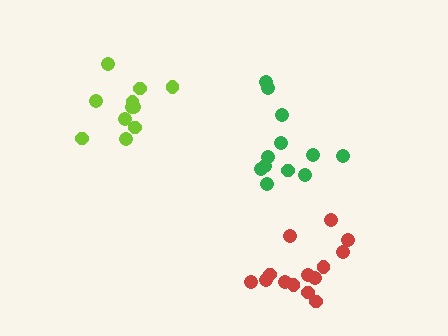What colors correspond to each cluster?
The clusters are colored: green, lime, red.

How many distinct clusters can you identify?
There are 3 distinct clusters.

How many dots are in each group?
Group 1: 12 dots, Group 2: 11 dots, Group 3: 14 dots (37 total).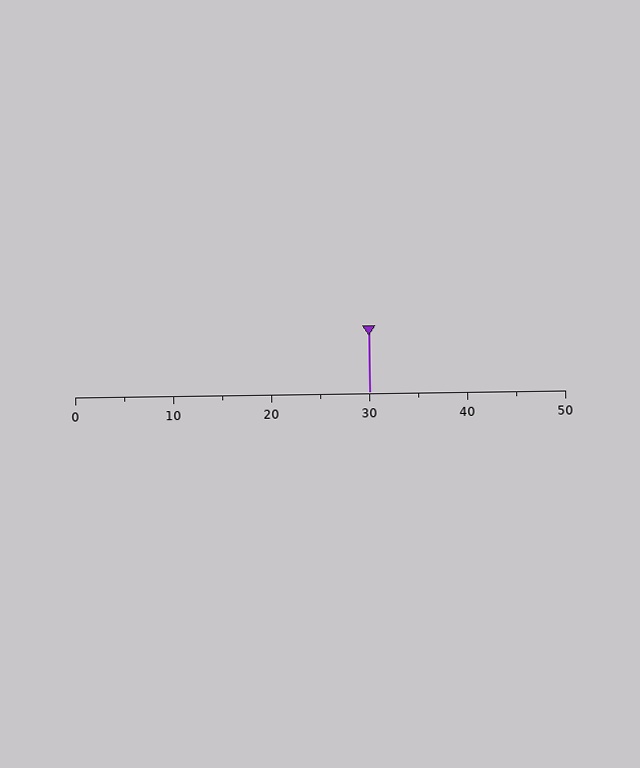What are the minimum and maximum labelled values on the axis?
The axis runs from 0 to 50.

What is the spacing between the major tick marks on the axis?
The major ticks are spaced 10 apart.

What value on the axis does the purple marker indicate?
The marker indicates approximately 30.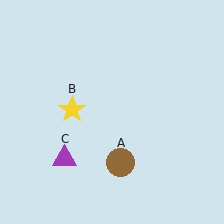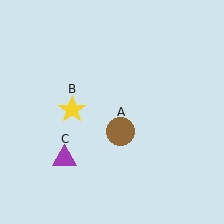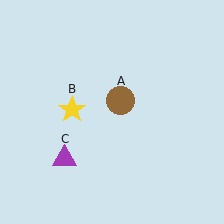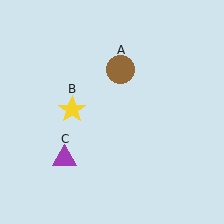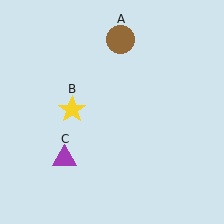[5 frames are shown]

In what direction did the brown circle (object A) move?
The brown circle (object A) moved up.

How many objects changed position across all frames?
1 object changed position: brown circle (object A).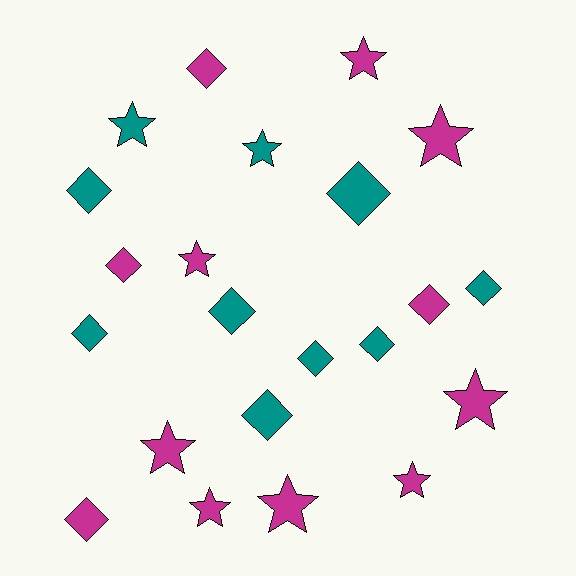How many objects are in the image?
There are 22 objects.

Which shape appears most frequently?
Diamond, with 12 objects.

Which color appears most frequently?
Magenta, with 12 objects.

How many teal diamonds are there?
There are 8 teal diamonds.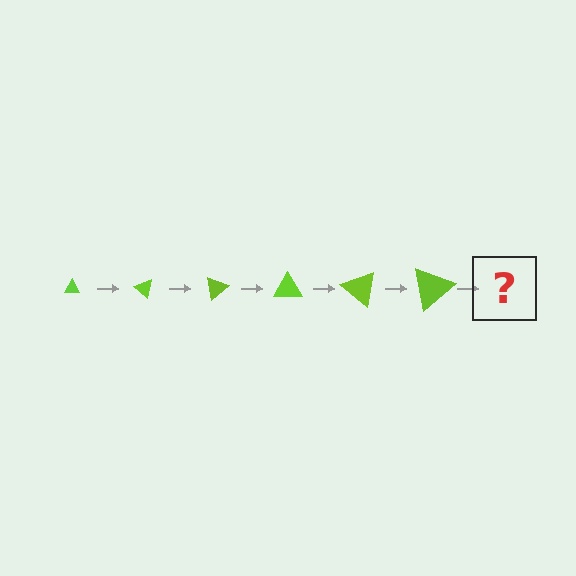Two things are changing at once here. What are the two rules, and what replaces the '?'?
The two rules are that the triangle grows larger each step and it rotates 40 degrees each step. The '?' should be a triangle, larger than the previous one and rotated 240 degrees from the start.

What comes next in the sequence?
The next element should be a triangle, larger than the previous one and rotated 240 degrees from the start.